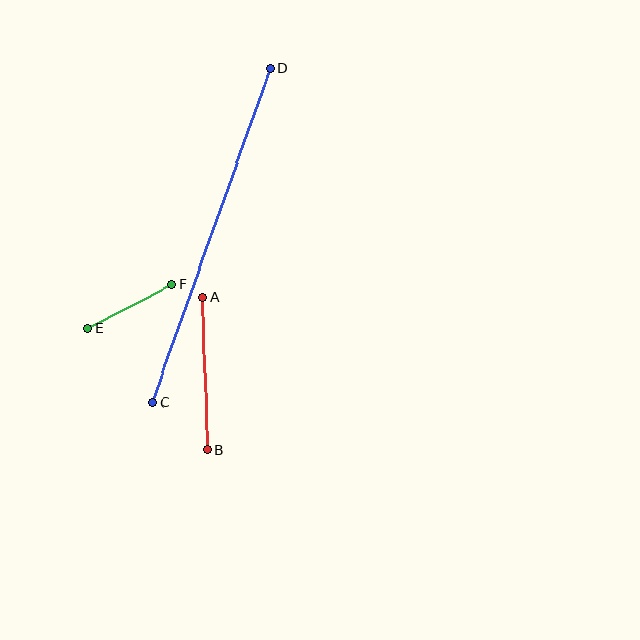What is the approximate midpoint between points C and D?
The midpoint is at approximately (211, 235) pixels.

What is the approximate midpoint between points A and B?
The midpoint is at approximately (205, 374) pixels.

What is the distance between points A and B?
The distance is approximately 153 pixels.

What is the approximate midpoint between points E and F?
The midpoint is at approximately (130, 307) pixels.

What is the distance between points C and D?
The distance is approximately 354 pixels.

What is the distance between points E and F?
The distance is approximately 94 pixels.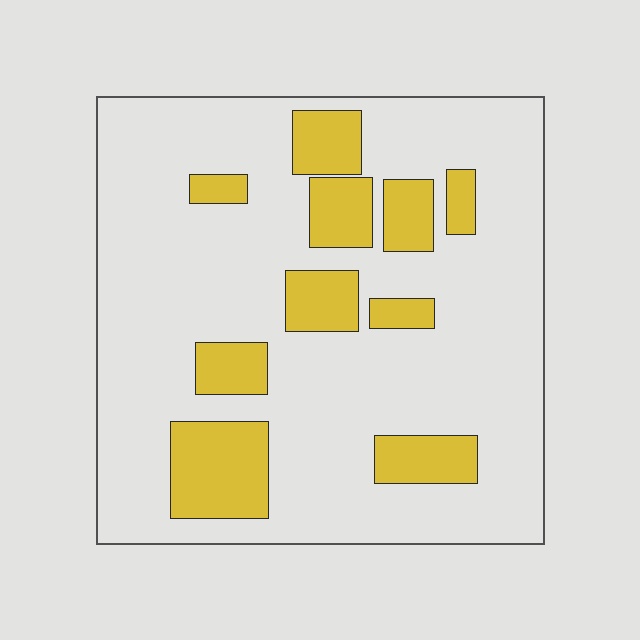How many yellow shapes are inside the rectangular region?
10.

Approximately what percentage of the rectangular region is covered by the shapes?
Approximately 20%.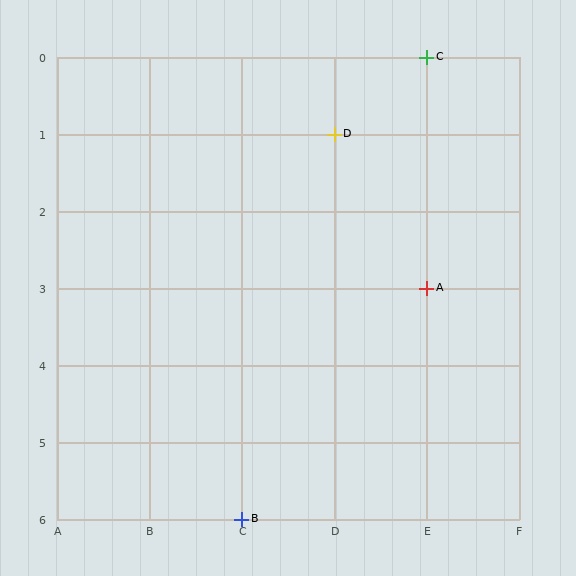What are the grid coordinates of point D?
Point D is at grid coordinates (D, 1).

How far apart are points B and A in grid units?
Points B and A are 2 columns and 3 rows apart (about 3.6 grid units diagonally).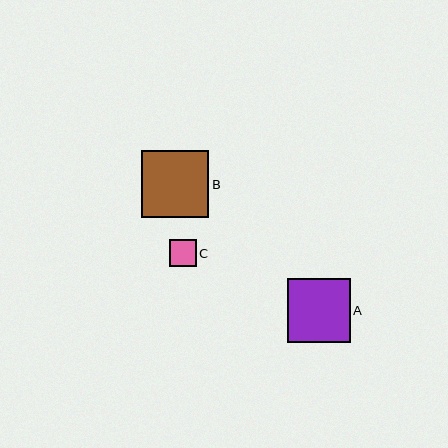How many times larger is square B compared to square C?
Square B is approximately 2.5 times the size of square C.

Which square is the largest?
Square B is the largest with a size of approximately 67 pixels.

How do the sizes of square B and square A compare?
Square B and square A are approximately the same size.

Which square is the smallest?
Square C is the smallest with a size of approximately 27 pixels.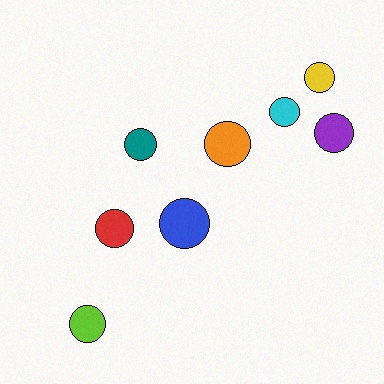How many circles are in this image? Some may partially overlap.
There are 8 circles.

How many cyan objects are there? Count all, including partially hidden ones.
There is 1 cyan object.